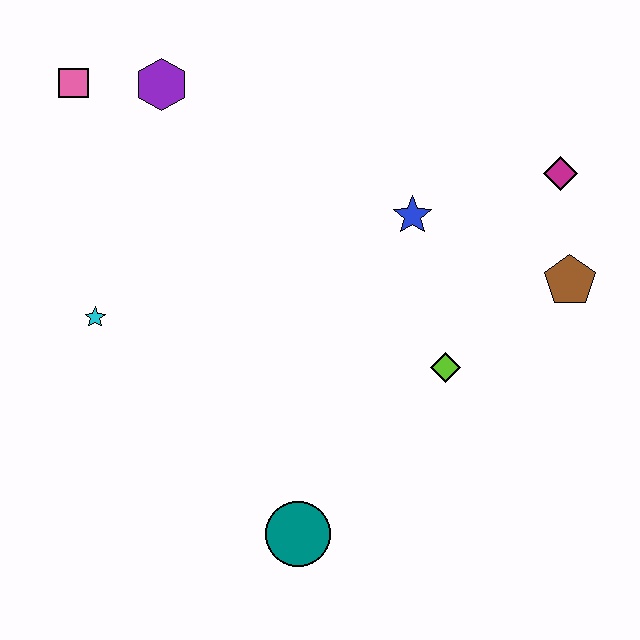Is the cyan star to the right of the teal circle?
No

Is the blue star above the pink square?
No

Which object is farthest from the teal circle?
The pink square is farthest from the teal circle.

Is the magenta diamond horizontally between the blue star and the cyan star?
No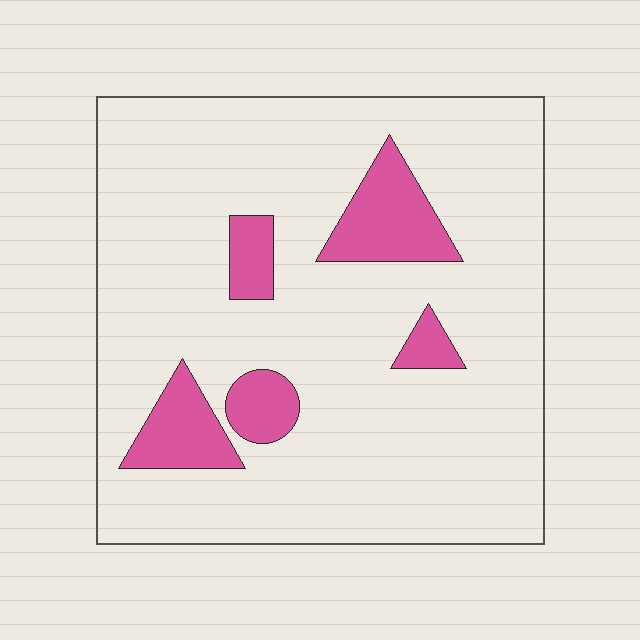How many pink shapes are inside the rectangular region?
5.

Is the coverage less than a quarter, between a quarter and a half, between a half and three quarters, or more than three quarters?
Less than a quarter.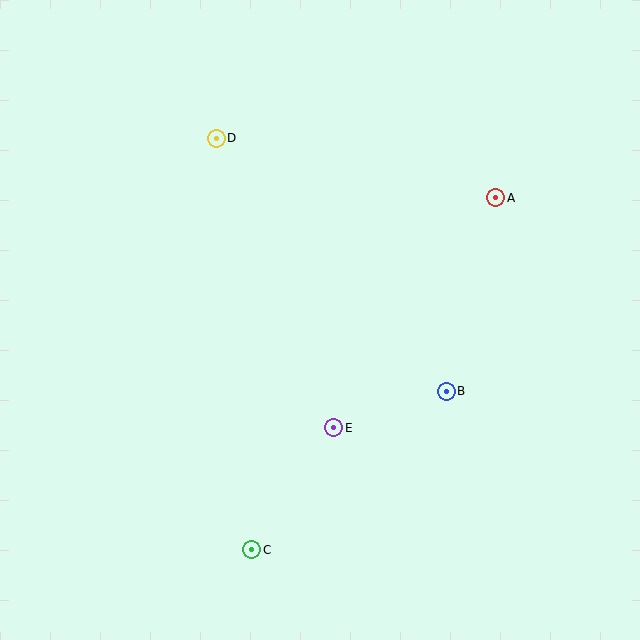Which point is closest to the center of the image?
Point E at (334, 428) is closest to the center.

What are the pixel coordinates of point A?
Point A is at (496, 198).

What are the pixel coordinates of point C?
Point C is at (252, 550).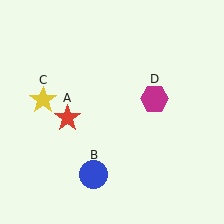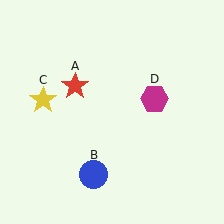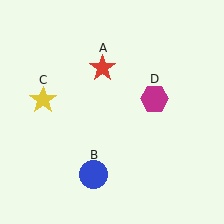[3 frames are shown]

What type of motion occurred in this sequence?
The red star (object A) rotated clockwise around the center of the scene.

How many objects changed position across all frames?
1 object changed position: red star (object A).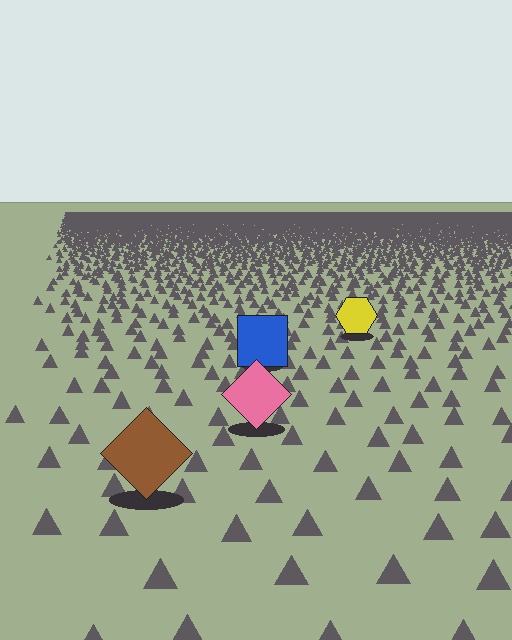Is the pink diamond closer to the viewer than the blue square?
Yes. The pink diamond is closer — you can tell from the texture gradient: the ground texture is coarser near it.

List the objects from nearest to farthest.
From nearest to farthest: the brown diamond, the pink diamond, the blue square, the yellow hexagon.